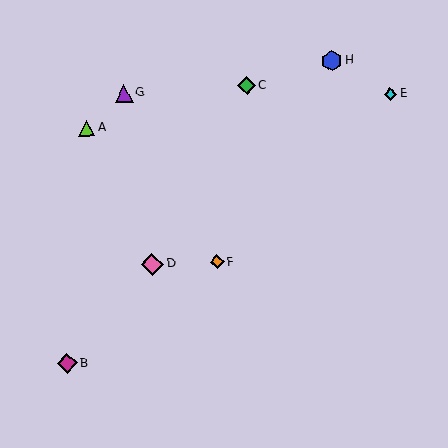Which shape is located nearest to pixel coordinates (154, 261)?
The pink diamond (labeled D) at (152, 264) is nearest to that location.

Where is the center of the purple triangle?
The center of the purple triangle is at (124, 93).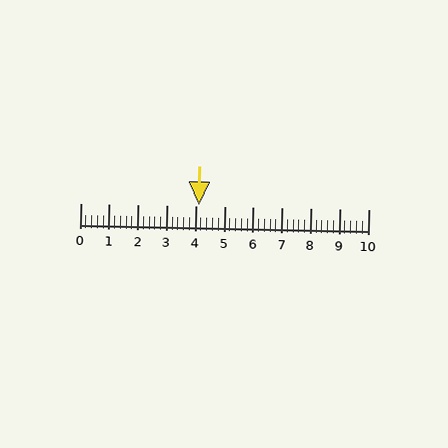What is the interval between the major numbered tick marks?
The major tick marks are spaced 1 units apart.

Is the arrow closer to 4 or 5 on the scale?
The arrow is closer to 4.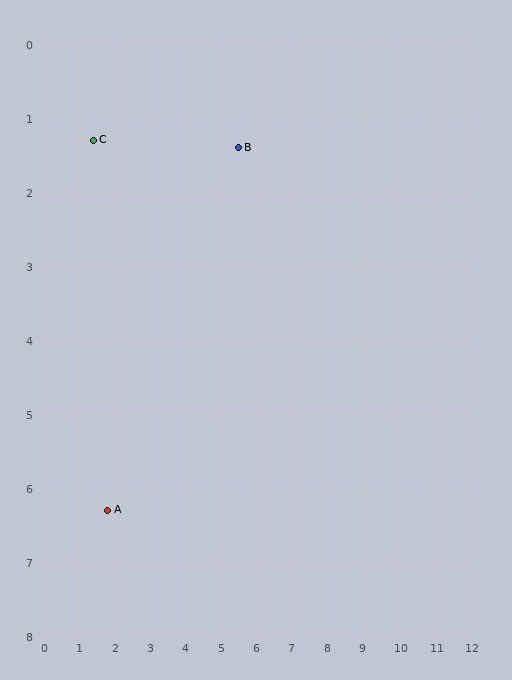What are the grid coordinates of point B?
Point B is at approximately (5.5, 1.4).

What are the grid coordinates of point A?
Point A is at approximately (1.8, 6.3).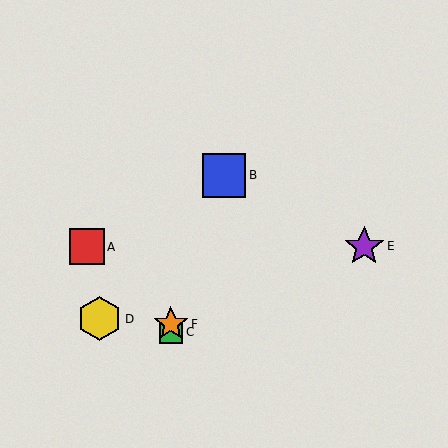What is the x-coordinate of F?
Object F is at x≈171.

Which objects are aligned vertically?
Objects C, F are aligned vertically.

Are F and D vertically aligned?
No, F is at x≈171 and D is at x≈100.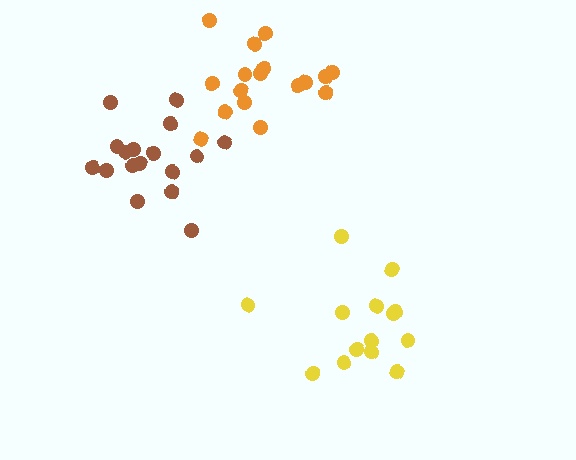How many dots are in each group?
Group 1: 17 dots, Group 2: 17 dots, Group 3: 14 dots (48 total).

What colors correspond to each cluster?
The clusters are colored: brown, orange, yellow.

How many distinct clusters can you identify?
There are 3 distinct clusters.